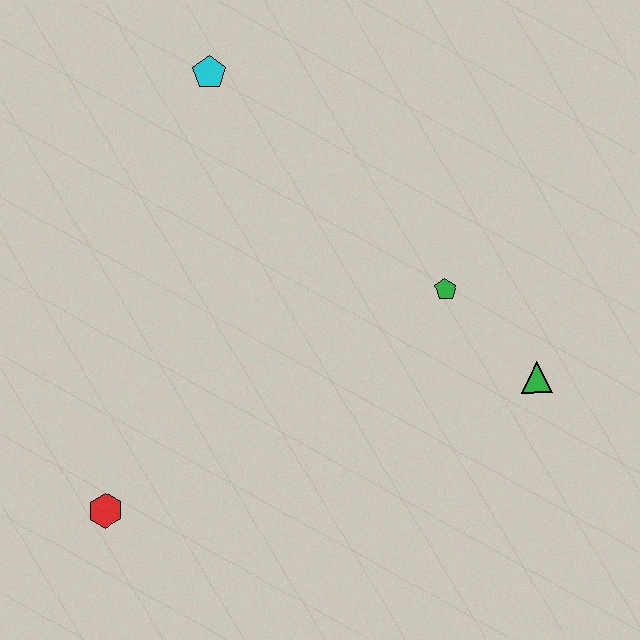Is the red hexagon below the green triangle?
Yes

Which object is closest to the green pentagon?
The green triangle is closest to the green pentagon.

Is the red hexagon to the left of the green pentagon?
Yes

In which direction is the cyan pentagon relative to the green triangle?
The cyan pentagon is to the left of the green triangle.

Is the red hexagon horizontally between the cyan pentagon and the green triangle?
No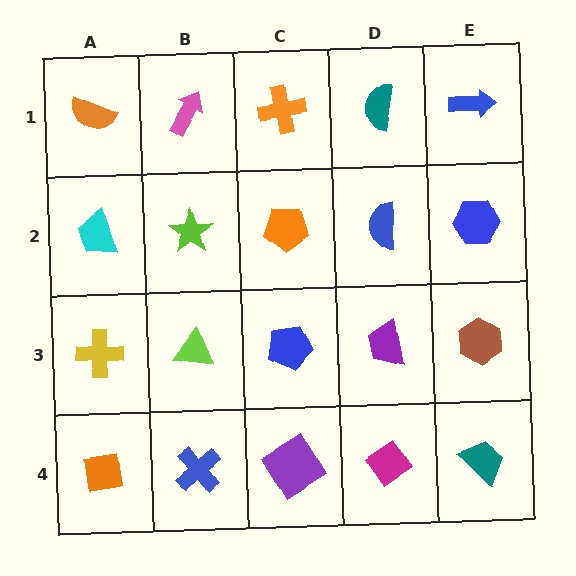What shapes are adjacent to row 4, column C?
A blue pentagon (row 3, column C), a blue cross (row 4, column B), a magenta diamond (row 4, column D).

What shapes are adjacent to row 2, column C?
An orange cross (row 1, column C), a blue pentagon (row 3, column C), a lime star (row 2, column B), a blue semicircle (row 2, column D).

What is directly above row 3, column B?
A lime star.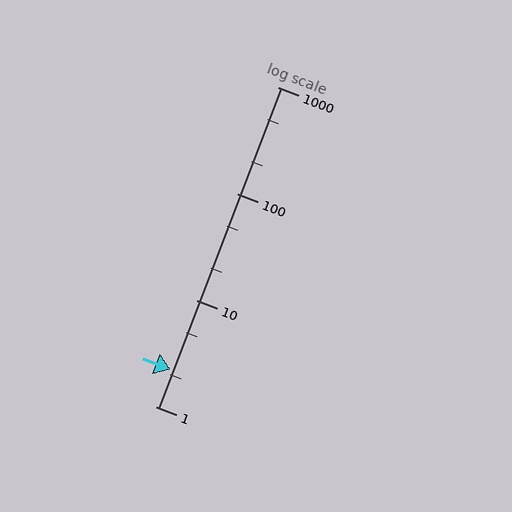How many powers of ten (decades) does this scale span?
The scale spans 3 decades, from 1 to 1000.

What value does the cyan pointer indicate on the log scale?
The pointer indicates approximately 2.2.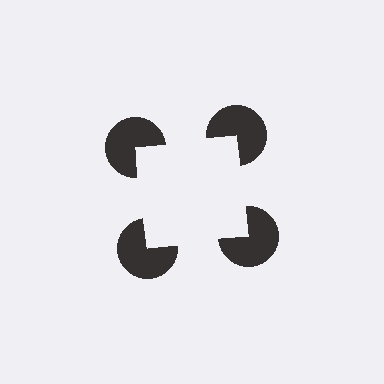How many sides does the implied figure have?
4 sides.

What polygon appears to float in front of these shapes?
An illusory square — its edges are inferred from the aligned wedge cuts in the pac-man discs, not physically drawn.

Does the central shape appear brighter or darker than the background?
It typically appears slightly brighter than the background, even though no actual brightness change is drawn.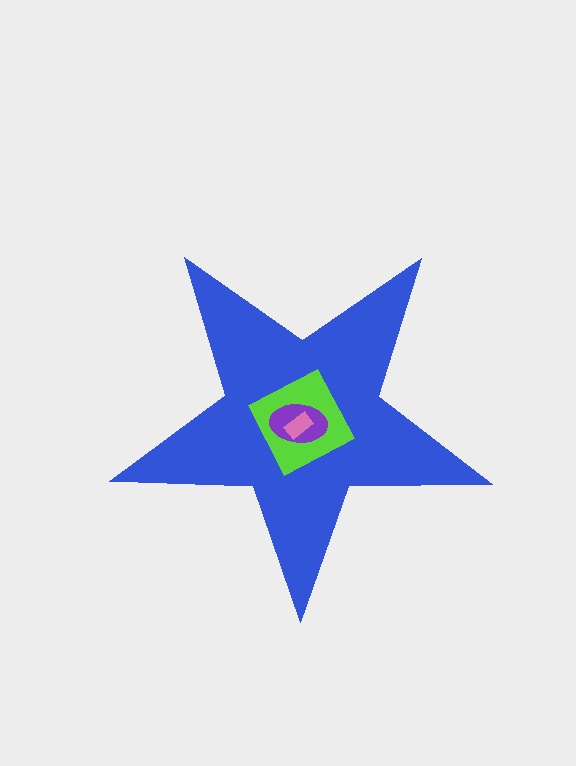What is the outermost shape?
The blue star.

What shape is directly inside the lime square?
The purple ellipse.